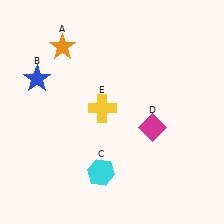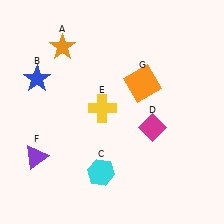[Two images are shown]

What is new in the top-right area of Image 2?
An orange square (G) was added in the top-right area of Image 2.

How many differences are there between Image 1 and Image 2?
There are 2 differences between the two images.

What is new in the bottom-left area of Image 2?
A purple triangle (F) was added in the bottom-left area of Image 2.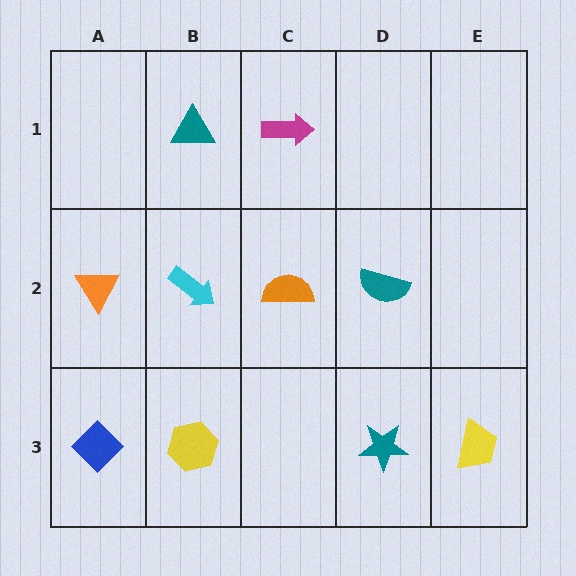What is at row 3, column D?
A teal star.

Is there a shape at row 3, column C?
No, that cell is empty.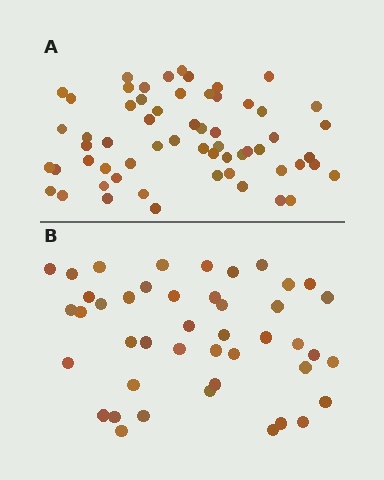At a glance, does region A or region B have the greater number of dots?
Region A (the top region) has more dots.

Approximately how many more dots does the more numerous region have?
Region A has approximately 15 more dots than region B.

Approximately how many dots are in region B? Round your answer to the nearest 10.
About 40 dots. (The exact count is 44, which rounds to 40.)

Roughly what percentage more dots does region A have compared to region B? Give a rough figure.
About 35% more.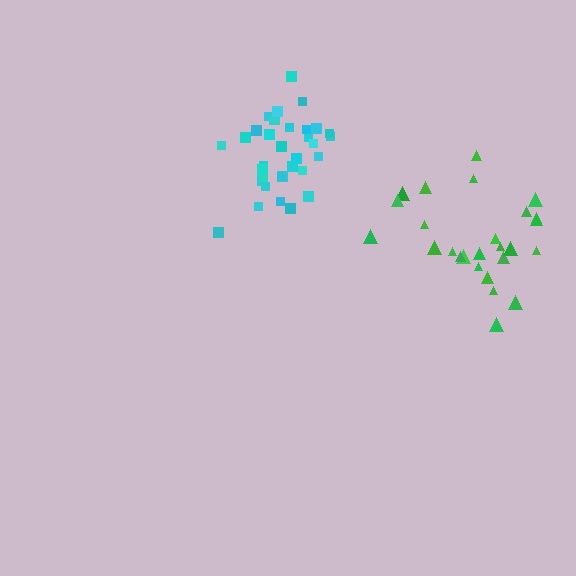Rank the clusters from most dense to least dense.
cyan, green.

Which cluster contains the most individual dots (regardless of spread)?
Cyan (33).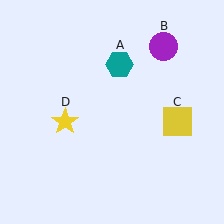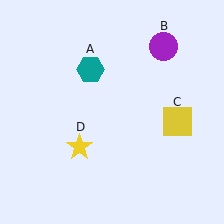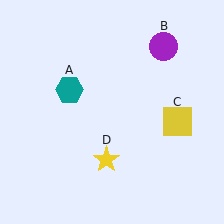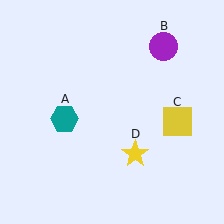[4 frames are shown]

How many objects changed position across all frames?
2 objects changed position: teal hexagon (object A), yellow star (object D).